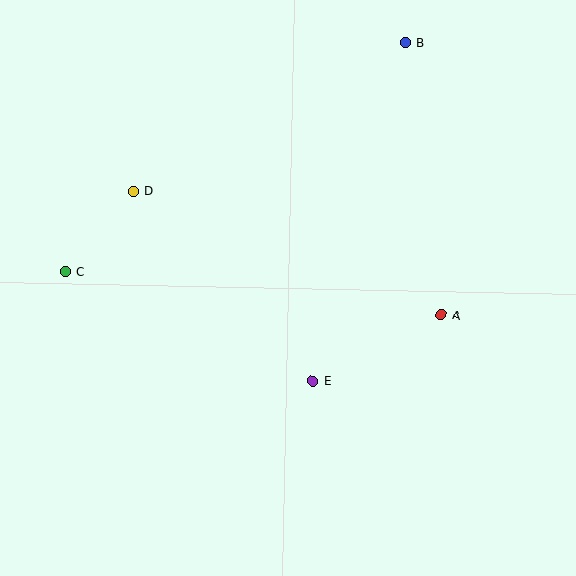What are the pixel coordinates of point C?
Point C is at (65, 272).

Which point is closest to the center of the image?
Point E at (313, 381) is closest to the center.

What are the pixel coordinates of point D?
Point D is at (133, 191).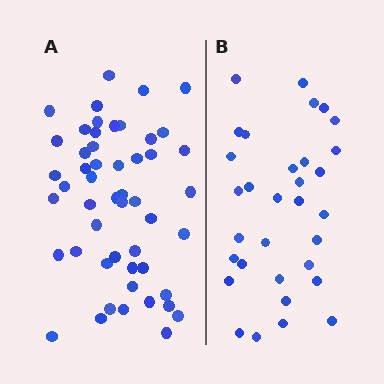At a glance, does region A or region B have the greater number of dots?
Region A (the left region) has more dots.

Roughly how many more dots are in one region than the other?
Region A has approximately 20 more dots than region B.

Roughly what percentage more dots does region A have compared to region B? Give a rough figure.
About 60% more.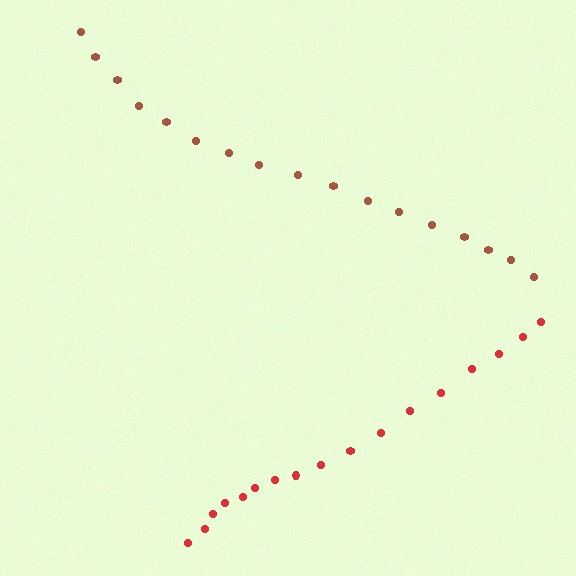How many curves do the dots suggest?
There are 2 distinct paths.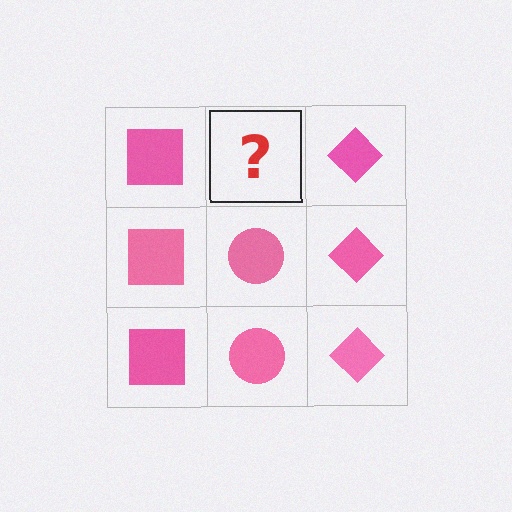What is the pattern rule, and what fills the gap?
The rule is that each column has a consistent shape. The gap should be filled with a pink circle.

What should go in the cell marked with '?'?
The missing cell should contain a pink circle.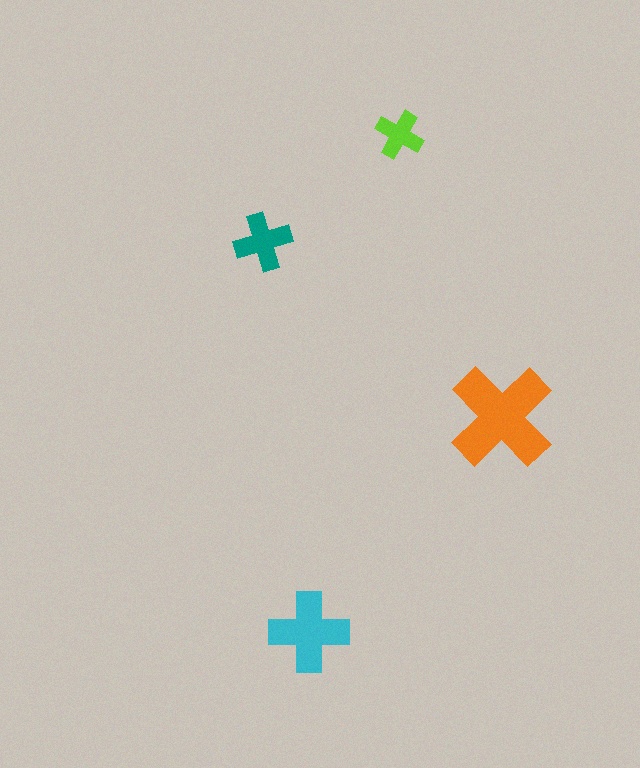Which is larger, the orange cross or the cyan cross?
The orange one.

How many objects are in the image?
There are 4 objects in the image.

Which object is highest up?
The lime cross is topmost.